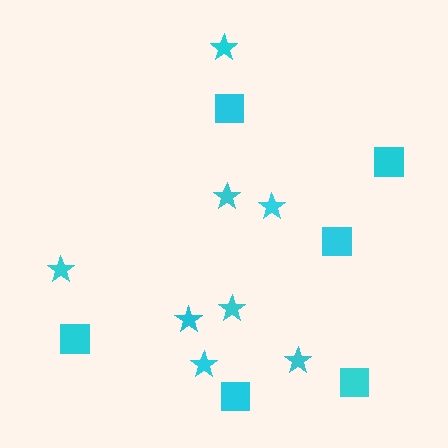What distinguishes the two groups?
There are 2 groups: one group of squares (6) and one group of stars (8).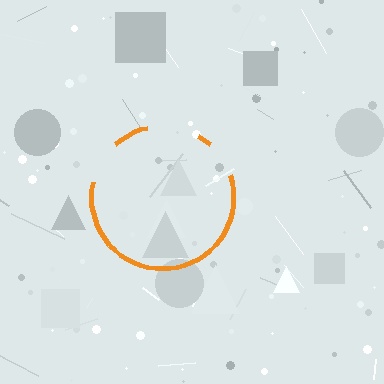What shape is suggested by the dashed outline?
The dashed outline suggests a circle.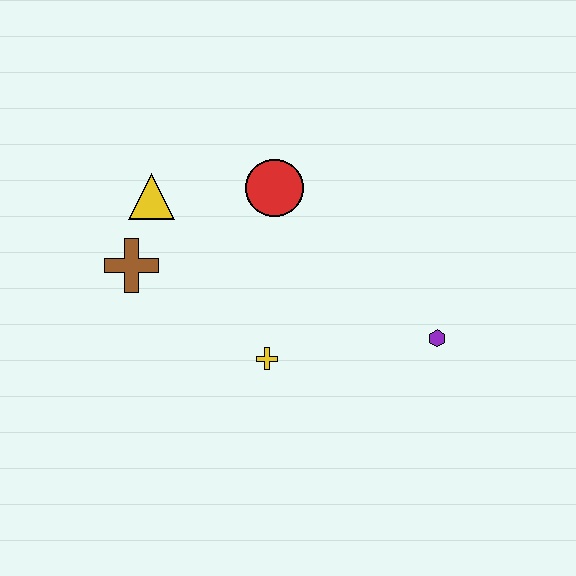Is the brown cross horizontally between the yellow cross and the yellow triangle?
No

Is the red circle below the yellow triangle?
No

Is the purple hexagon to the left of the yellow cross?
No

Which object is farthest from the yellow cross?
The yellow triangle is farthest from the yellow cross.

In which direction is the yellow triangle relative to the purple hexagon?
The yellow triangle is to the left of the purple hexagon.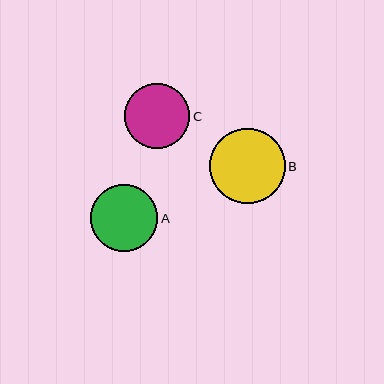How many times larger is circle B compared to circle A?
Circle B is approximately 1.1 times the size of circle A.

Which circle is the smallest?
Circle C is the smallest with a size of approximately 65 pixels.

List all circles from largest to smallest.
From largest to smallest: B, A, C.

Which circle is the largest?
Circle B is the largest with a size of approximately 75 pixels.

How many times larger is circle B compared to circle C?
Circle B is approximately 1.2 times the size of circle C.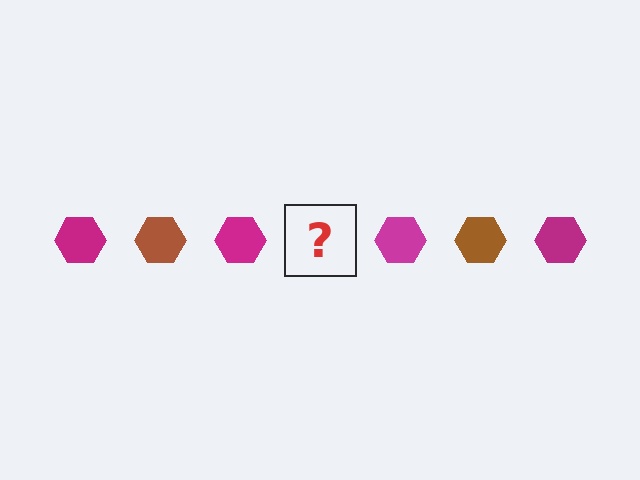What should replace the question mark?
The question mark should be replaced with a brown hexagon.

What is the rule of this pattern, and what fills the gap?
The rule is that the pattern cycles through magenta, brown hexagons. The gap should be filled with a brown hexagon.